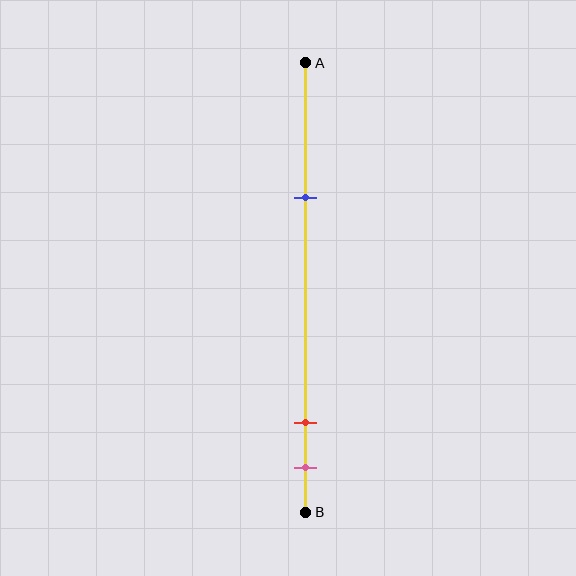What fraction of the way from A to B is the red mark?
The red mark is approximately 80% (0.8) of the way from A to B.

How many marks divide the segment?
There are 3 marks dividing the segment.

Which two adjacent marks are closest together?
The red and pink marks are the closest adjacent pair.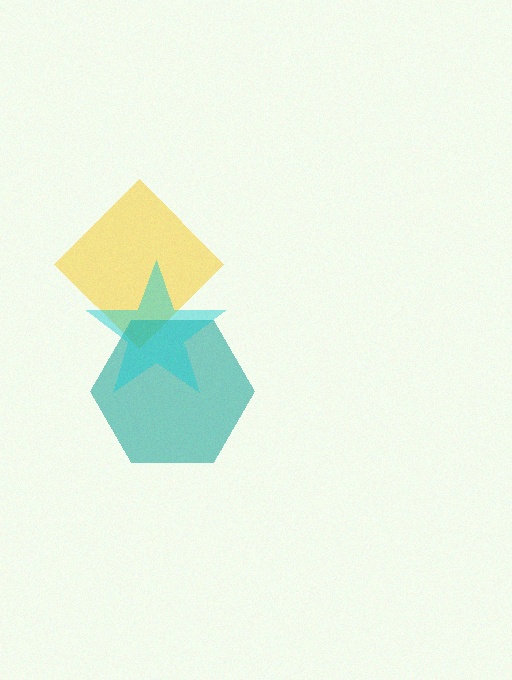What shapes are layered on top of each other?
The layered shapes are: a yellow diamond, a teal hexagon, a cyan star.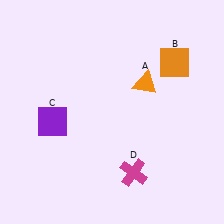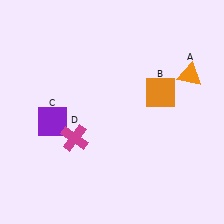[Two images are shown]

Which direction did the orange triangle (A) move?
The orange triangle (A) moved right.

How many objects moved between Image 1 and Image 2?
3 objects moved between the two images.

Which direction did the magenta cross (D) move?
The magenta cross (D) moved left.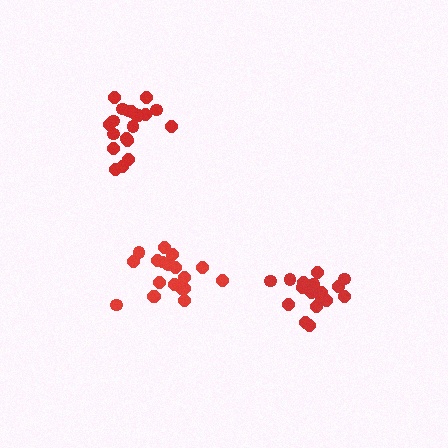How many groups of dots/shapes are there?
There are 3 groups.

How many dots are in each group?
Group 1: 19 dots, Group 2: 20 dots, Group 3: 18 dots (57 total).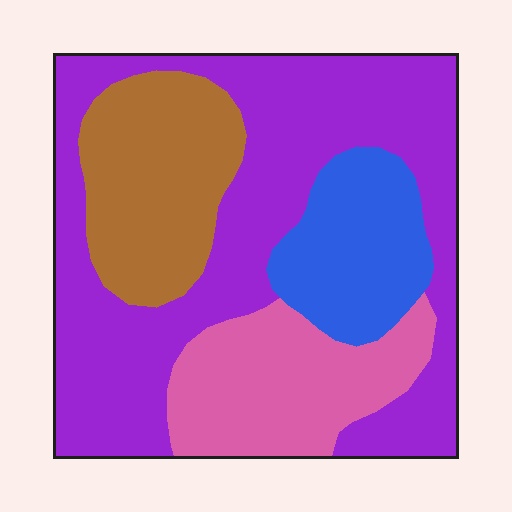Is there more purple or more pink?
Purple.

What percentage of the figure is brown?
Brown covers roughly 20% of the figure.